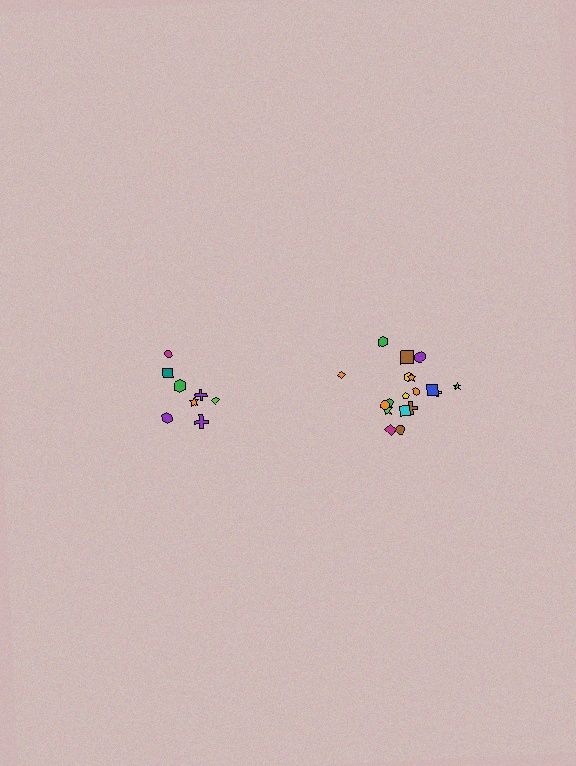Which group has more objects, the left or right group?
The right group.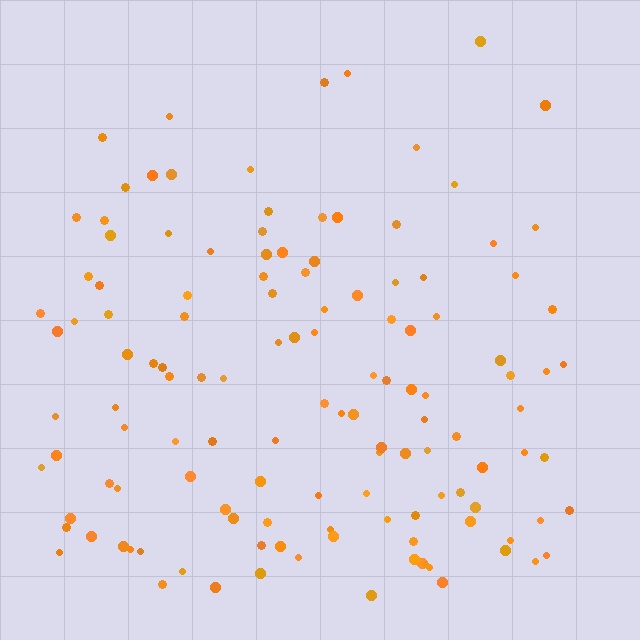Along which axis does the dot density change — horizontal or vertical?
Vertical.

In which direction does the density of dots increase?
From top to bottom, with the bottom side densest.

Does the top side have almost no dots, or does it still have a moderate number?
Still a moderate number, just noticeably fewer than the bottom.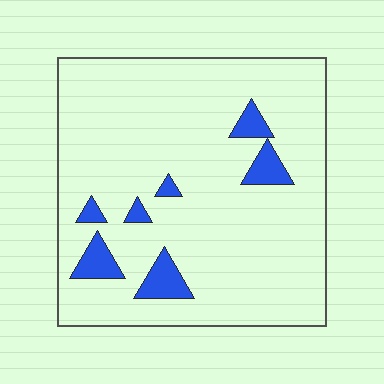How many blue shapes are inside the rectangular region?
7.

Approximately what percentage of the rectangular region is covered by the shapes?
Approximately 10%.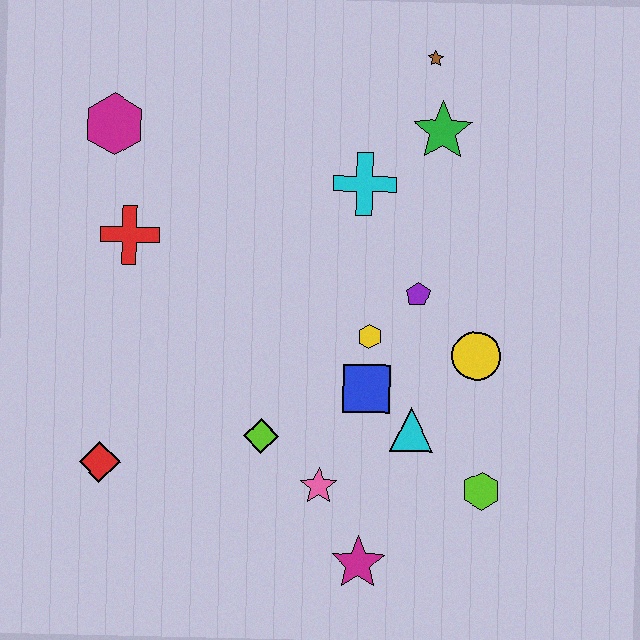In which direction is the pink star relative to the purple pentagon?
The pink star is below the purple pentagon.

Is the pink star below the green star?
Yes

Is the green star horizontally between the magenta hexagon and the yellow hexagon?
No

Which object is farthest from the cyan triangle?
The magenta hexagon is farthest from the cyan triangle.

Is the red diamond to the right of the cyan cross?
No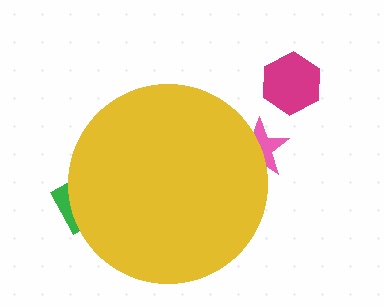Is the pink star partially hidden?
Yes, the pink star is partially hidden behind the yellow circle.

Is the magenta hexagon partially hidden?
No, the magenta hexagon is fully visible.